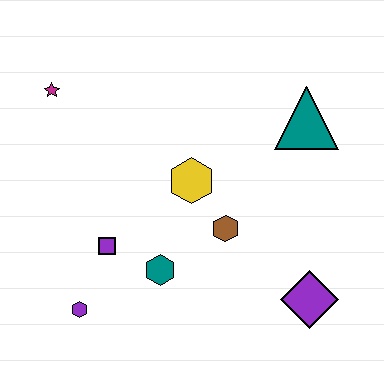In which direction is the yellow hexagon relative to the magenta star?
The yellow hexagon is to the right of the magenta star.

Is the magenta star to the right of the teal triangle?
No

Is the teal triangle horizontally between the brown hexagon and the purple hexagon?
No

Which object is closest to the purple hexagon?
The purple square is closest to the purple hexagon.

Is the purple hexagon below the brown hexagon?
Yes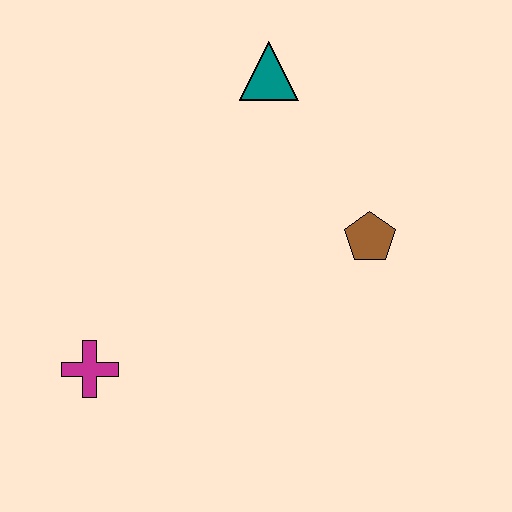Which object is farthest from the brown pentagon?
The magenta cross is farthest from the brown pentagon.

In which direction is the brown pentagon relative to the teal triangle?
The brown pentagon is below the teal triangle.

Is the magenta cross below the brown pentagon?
Yes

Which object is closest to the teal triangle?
The brown pentagon is closest to the teal triangle.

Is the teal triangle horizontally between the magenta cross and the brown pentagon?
Yes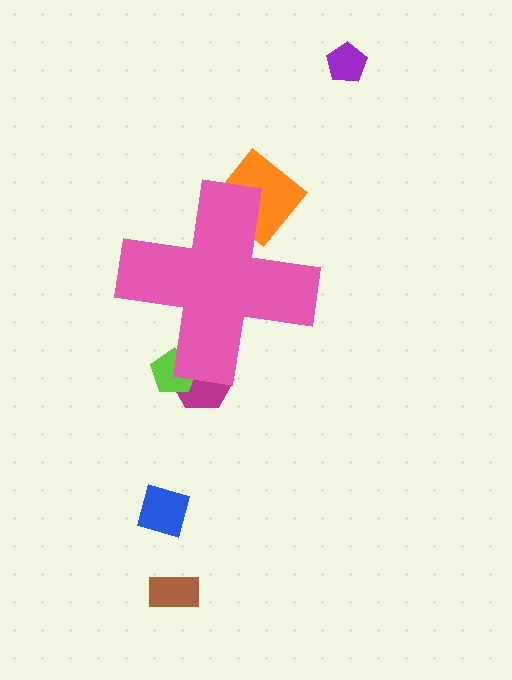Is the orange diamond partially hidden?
Yes, the orange diamond is partially hidden behind the pink cross.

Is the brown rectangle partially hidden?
No, the brown rectangle is fully visible.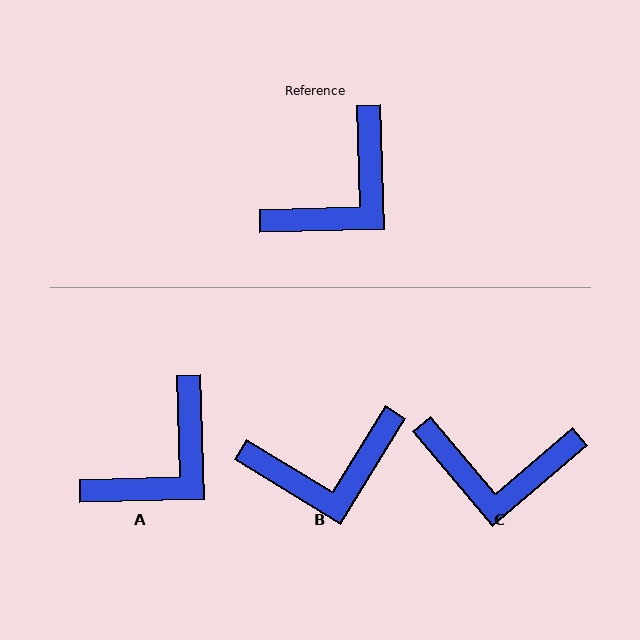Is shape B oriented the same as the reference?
No, it is off by about 33 degrees.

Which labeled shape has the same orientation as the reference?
A.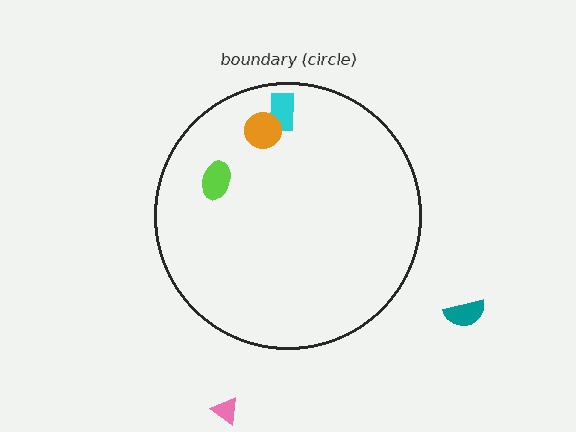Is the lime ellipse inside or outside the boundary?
Inside.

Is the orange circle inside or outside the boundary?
Inside.